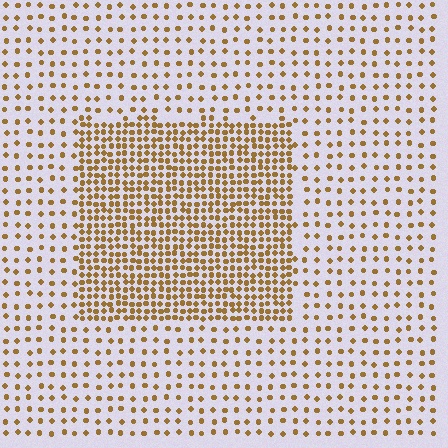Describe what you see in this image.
The image contains small brown elements arranged at two different densities. A rectangle-shaped region is visible where the elements are more densely packed than the surrounding area.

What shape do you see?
I see a rectangle.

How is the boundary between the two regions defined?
The boundary is defined by a change in element density (approximately 2.6x ratio). All elements are the same color, size, and shape.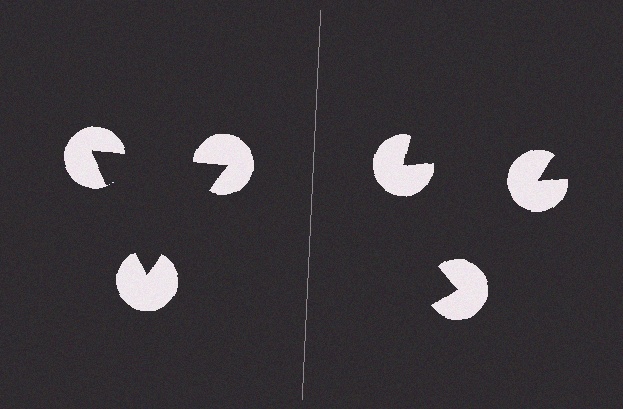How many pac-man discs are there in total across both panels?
6 — 3 on each side.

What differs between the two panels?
The pac-man discs are positioned identically on both sides; only the wedge orientations differ. On the left they align to a triangle; on the right they are misaligned.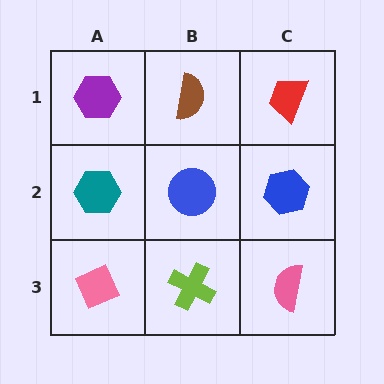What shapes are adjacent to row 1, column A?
A teal hexagon (row 2, column A), a brown semicircle (row 1, column B).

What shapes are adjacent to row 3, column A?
A teal hexagon (row 2, column A), a lime cross (row 3, column B).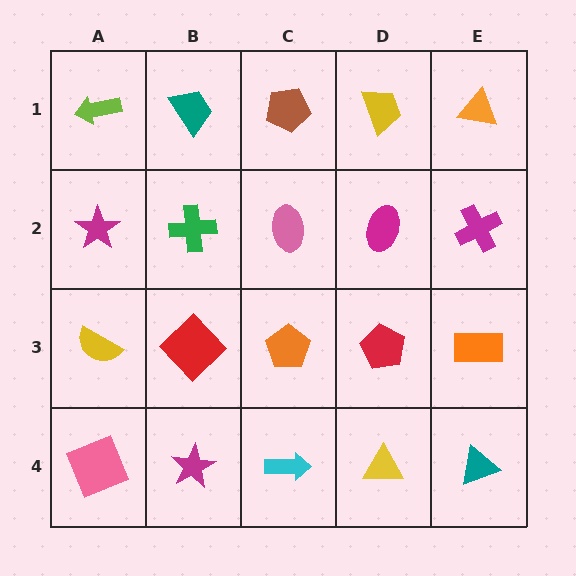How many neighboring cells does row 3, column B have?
4.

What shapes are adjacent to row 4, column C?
An orange pentagon (row 3, column C), a magenta star (row 4, column B), a yellow triangle (row 4, column D).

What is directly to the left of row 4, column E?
A yellow triangle.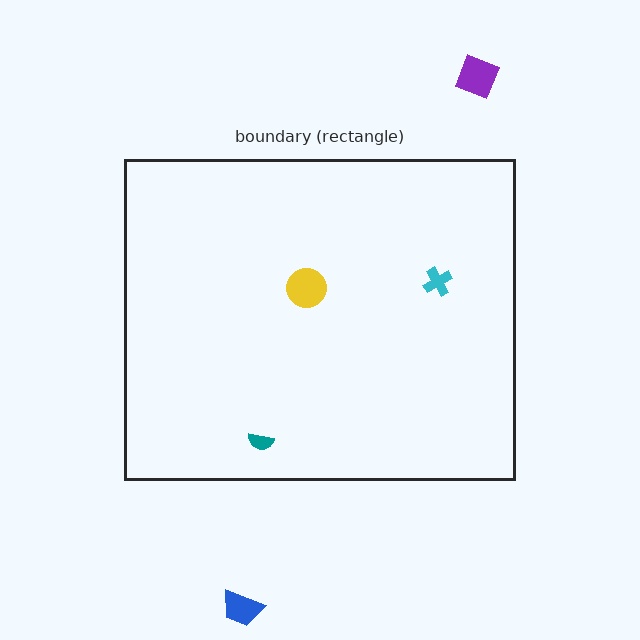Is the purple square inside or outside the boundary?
Outside.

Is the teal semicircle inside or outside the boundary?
Inside.